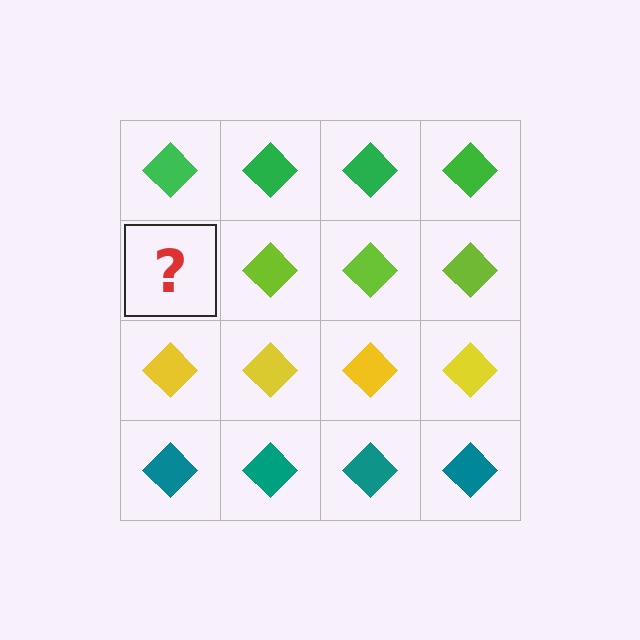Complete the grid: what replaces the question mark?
The question mark should be replaced with a lime diamond.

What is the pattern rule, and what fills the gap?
The rule is that each row has a consistent color. The gap should be filled with a lime diamond.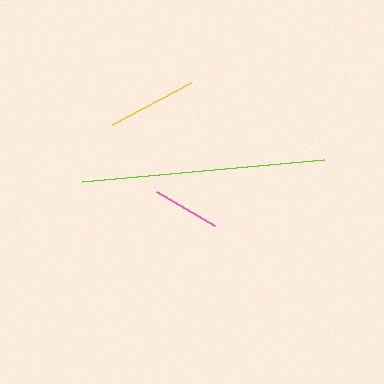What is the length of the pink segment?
The pink segment is approximately 67 pixels long.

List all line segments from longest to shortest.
From longest to shortest: lime, yellow, pink.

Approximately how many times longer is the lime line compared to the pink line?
The lime line is approximately 3.6 times the length of the pink line.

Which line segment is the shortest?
The pink line is the shortest at approximately 67 pixels.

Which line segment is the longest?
The lime line is the longest at approximately 243 pixels.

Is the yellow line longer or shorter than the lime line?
The lime line is longer than the yellow line.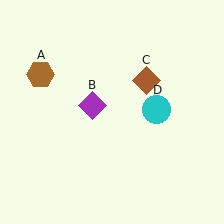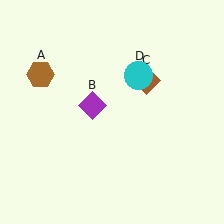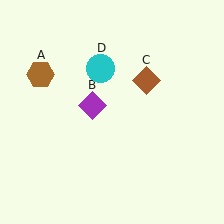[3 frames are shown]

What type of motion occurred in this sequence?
The cyan circle (object D) rotated counterclockwise around the center of the scene.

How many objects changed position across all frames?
1 object changed position: cyan circle (object D).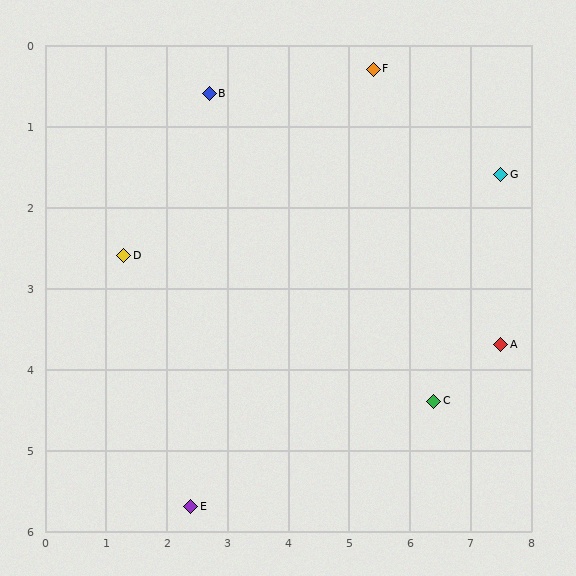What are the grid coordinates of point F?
Point F is at approximately (5.4, 0.3).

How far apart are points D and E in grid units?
Points D and E are about 3.3 grid units apart.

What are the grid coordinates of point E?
Point E is at approximately (2.4, 5.7).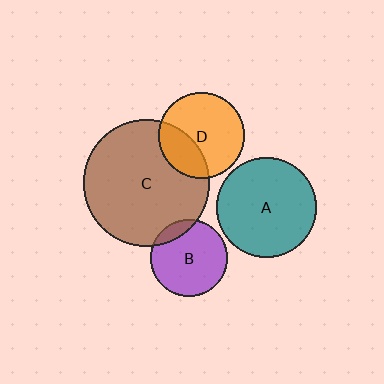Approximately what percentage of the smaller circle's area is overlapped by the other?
Approximately 10%.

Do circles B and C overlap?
Yes.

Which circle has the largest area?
Circle C (brown).